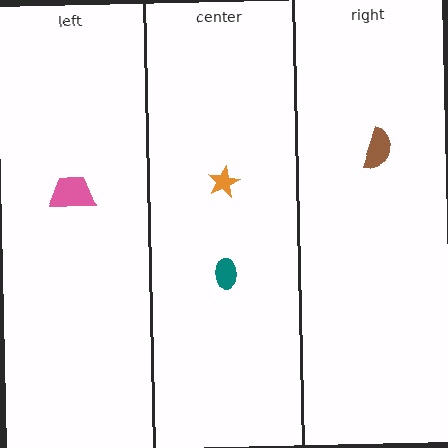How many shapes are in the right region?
1.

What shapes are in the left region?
The pink trapezoid.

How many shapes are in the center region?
2.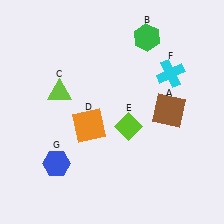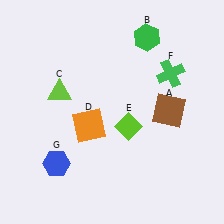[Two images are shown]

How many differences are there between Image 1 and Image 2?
There is 1 difference between the two images.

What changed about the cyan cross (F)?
In Image 1, F is cyan. In Image 2, it changed to green.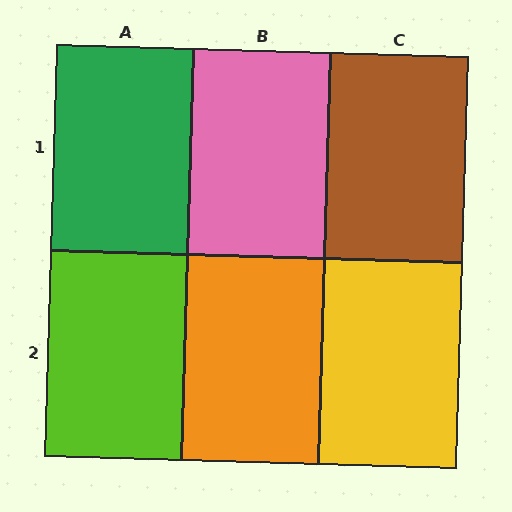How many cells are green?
1 cell is green.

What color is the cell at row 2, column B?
Orange.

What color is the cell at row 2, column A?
Lime.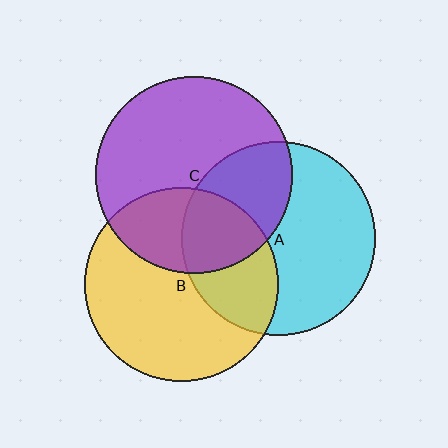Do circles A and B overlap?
Yes.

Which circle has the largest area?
Circle C (purple).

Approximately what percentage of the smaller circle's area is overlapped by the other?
Approximately 35%.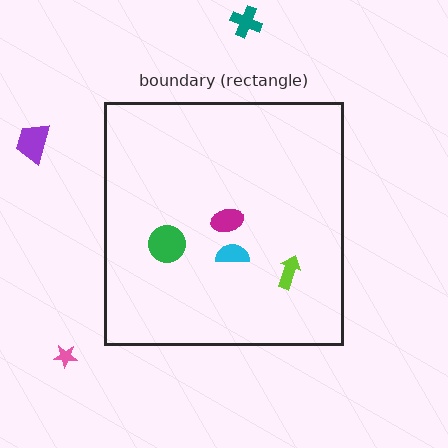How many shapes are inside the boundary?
4 inside, 3 outside.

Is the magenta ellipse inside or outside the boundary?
Inside.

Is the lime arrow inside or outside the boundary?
Inside.